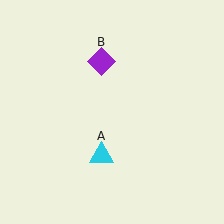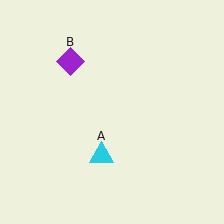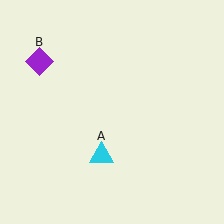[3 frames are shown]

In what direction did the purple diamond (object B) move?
The purple diamond (object B) moved left.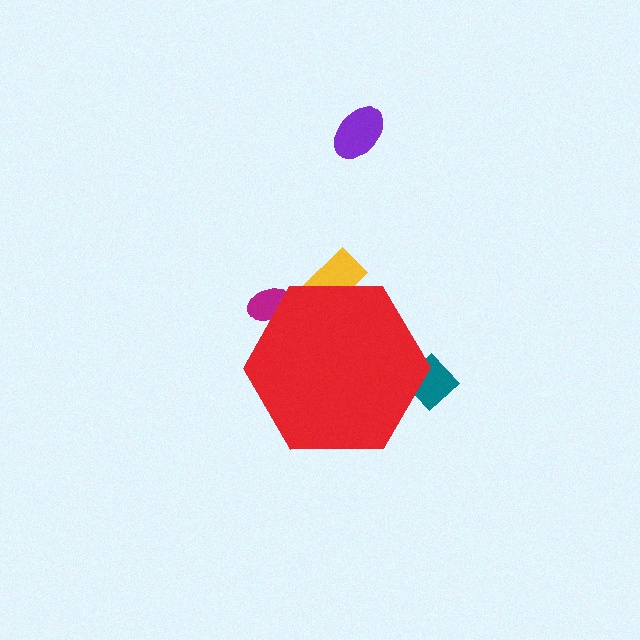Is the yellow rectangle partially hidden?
Yes, the yellow rectangle is partially hidden behind the red hexagon.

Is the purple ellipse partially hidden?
No, the purple ellipse is fully visible.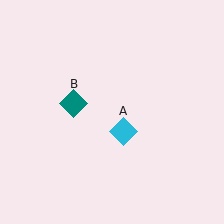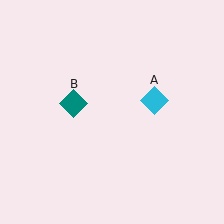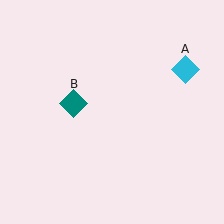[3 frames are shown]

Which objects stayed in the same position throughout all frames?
Teal diamond (object B) remained stationary.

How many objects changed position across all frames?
1 object changed position: cyan diamond (object A).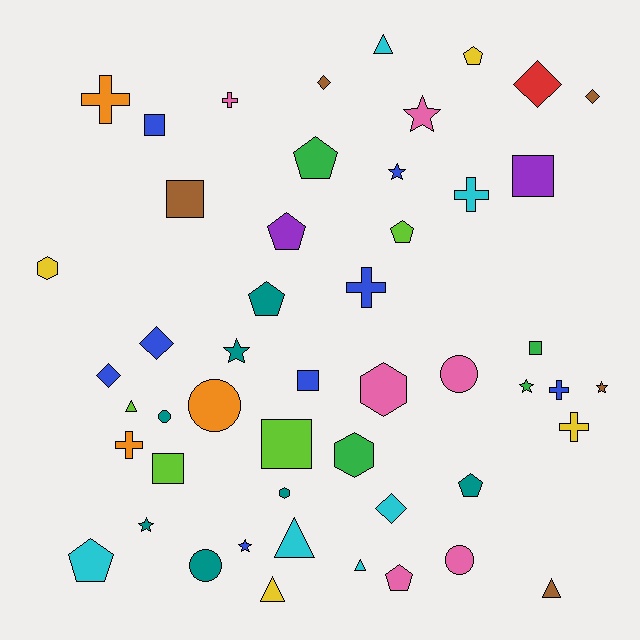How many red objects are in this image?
There is 1 red object.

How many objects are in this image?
There are 50 objects.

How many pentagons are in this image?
There are 8 pentagons.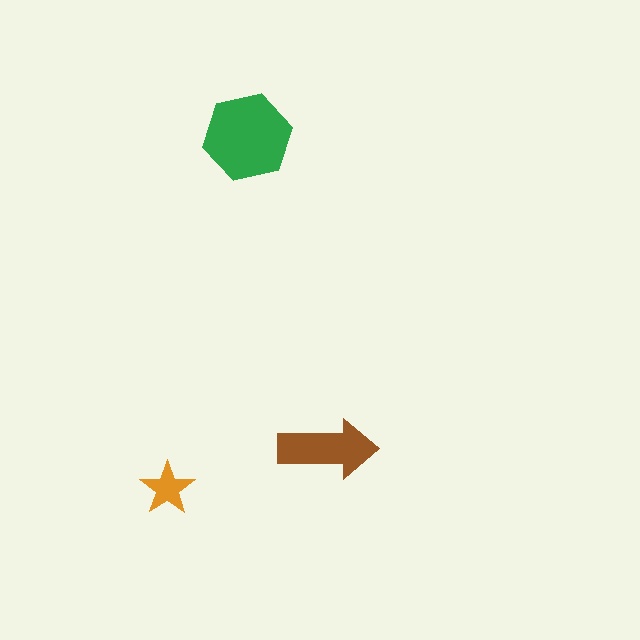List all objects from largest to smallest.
The green hexagon, the brown arrow, the orange star.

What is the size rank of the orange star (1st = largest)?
3rd.